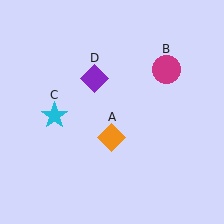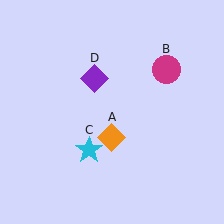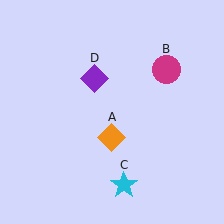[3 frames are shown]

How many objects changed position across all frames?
1 object changed position: cyan star (object C).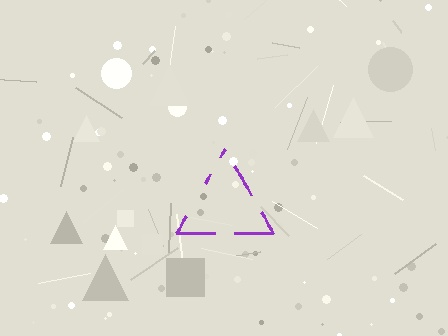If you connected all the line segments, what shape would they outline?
They would outline a triangle.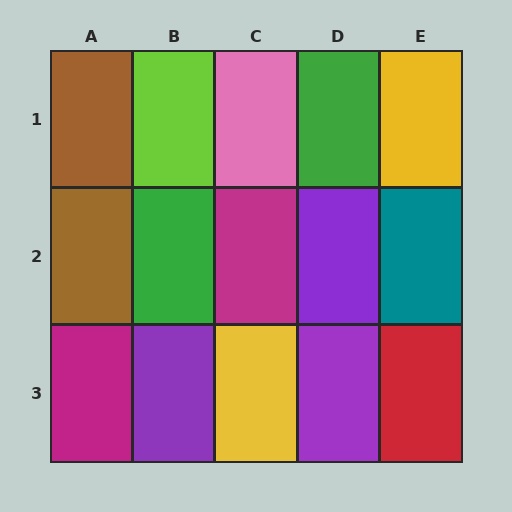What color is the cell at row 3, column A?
Magenta.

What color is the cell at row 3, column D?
Purple.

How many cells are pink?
1 cell is pink.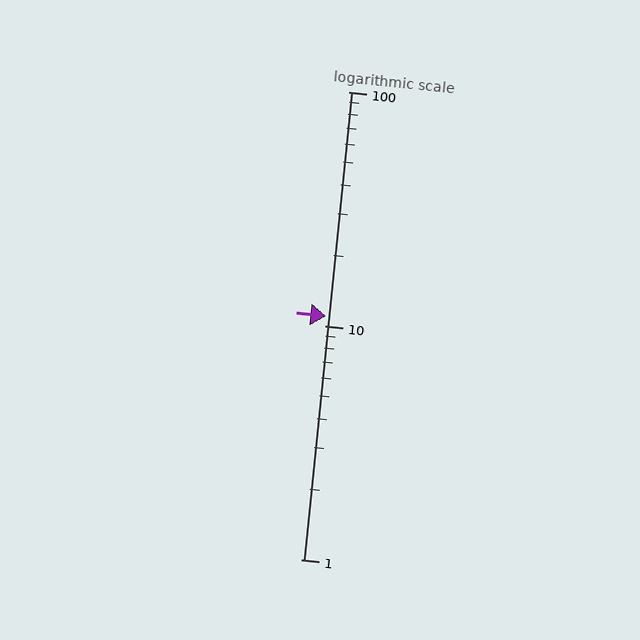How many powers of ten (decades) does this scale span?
The scale spans 2 decades, from 1 to 100.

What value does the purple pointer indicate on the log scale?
The pointer indicates approximately 11.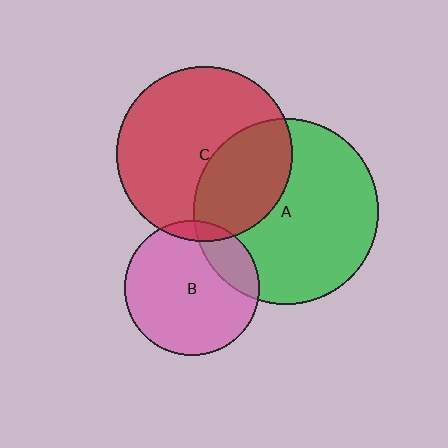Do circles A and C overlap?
Yes.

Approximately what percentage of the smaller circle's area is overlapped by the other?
Approximately 35%.